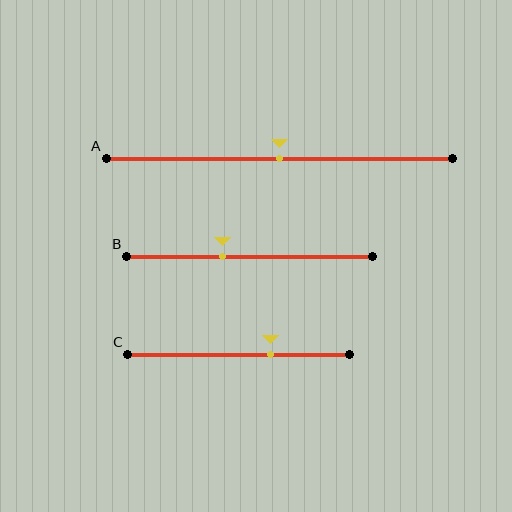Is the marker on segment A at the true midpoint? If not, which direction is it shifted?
Yes, the marker on segment A is at the true midpoint.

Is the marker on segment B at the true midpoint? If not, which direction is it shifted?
No, the marker on segment B is shifted to the left by about 11% of the segment length.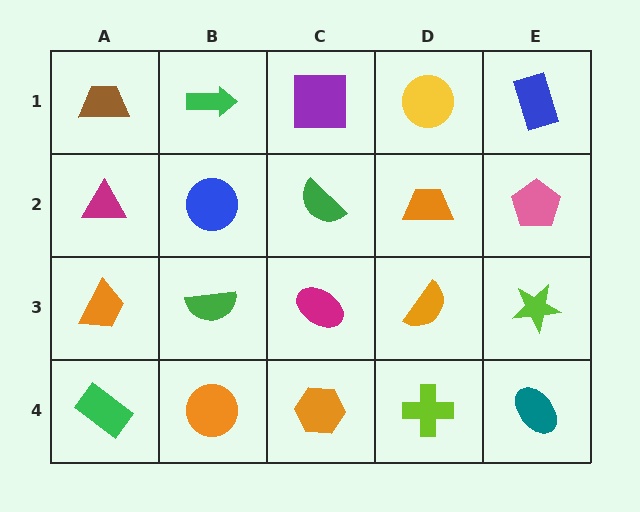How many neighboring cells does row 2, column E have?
3.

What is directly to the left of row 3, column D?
A magenta ellipse.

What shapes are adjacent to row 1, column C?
A green semicircle (row 2, column C), a green arrow (row 1, column B), a yellow circle (row 1, column D).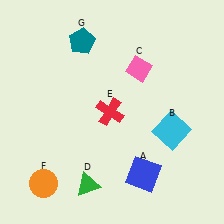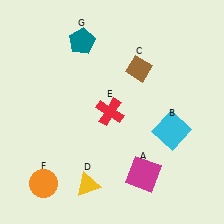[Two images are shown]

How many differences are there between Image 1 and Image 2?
There are 3 differences between the two images.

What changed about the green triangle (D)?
In Image 1, D is green. In Image 2, it changed to yellow.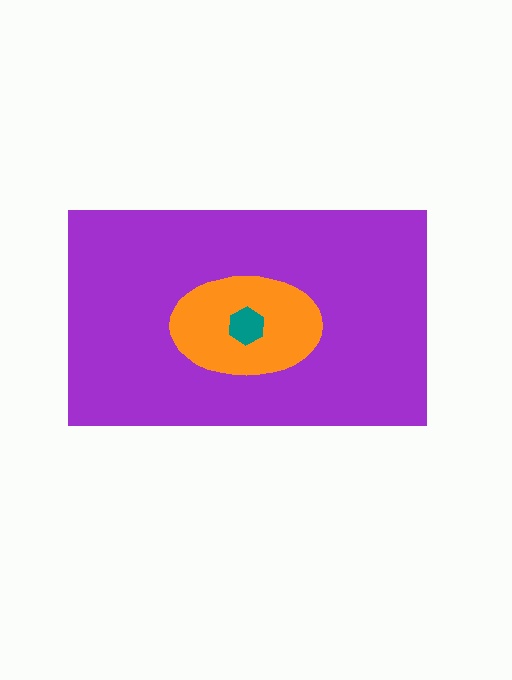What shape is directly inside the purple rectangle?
The orange ellipse.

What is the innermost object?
The teal hexagon.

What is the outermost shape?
The purple rectangle.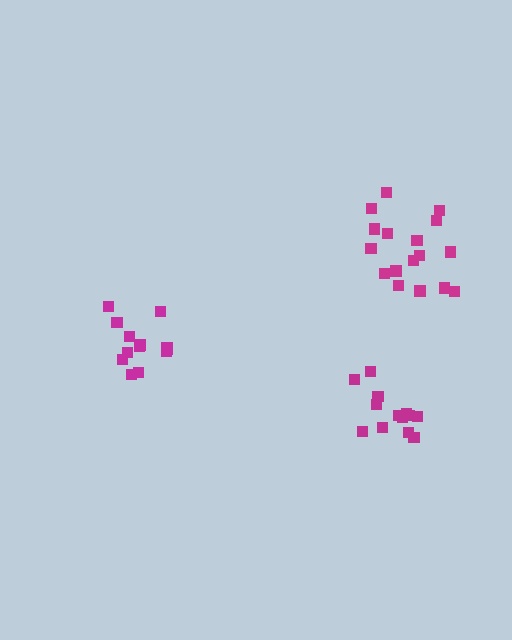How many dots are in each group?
Group 1: 13 dots, Group 2: 13 dots, Group 3: 17 dots (43 total).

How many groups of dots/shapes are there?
There are 3 groups.